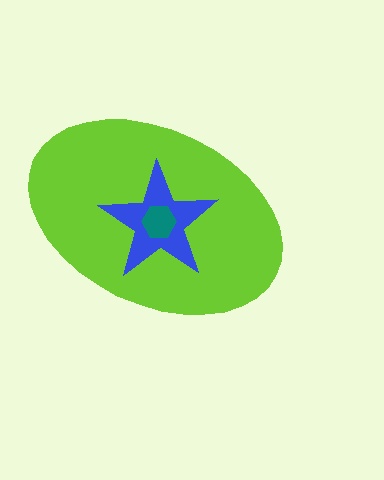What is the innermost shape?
The teal hexagon.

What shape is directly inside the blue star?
The teal hexagon.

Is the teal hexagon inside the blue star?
Yes.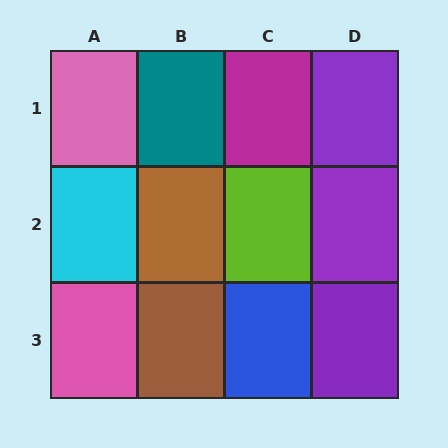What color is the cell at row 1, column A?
Pink.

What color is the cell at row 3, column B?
Brown.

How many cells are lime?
1 cell is lime.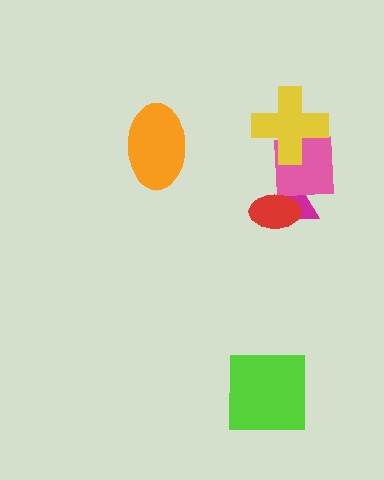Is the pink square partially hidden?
Yes, it is partially covered by another shape.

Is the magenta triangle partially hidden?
Yes, it is partially covered by another shape.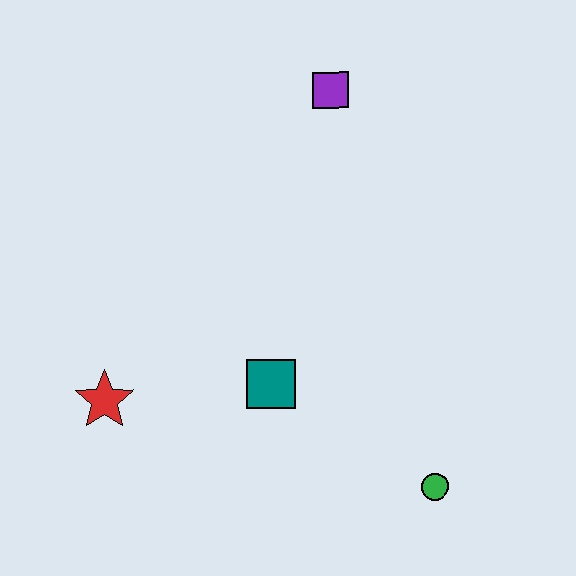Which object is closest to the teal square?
The red star is closest to the teal square.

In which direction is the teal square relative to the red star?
The teal square is to the right of the red star.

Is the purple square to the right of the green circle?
No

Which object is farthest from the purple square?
The green circle is farthest from the purple square.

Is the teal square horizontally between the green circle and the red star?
Yes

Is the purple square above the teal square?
Yes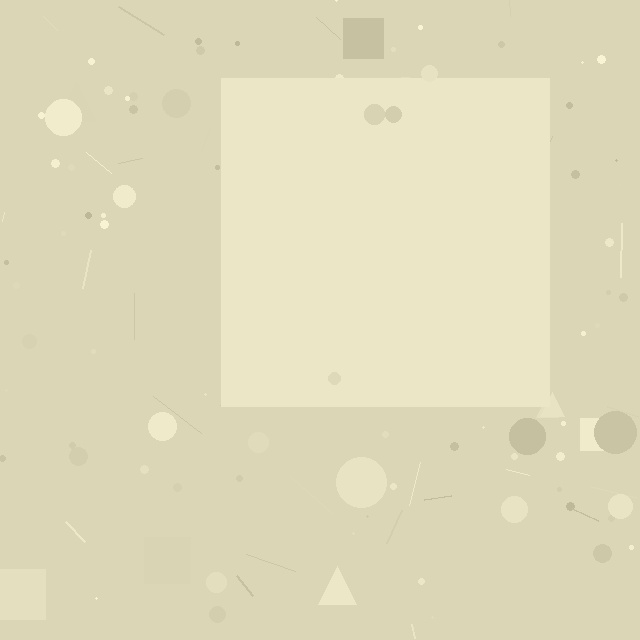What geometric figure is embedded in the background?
A square is embedded in the background.